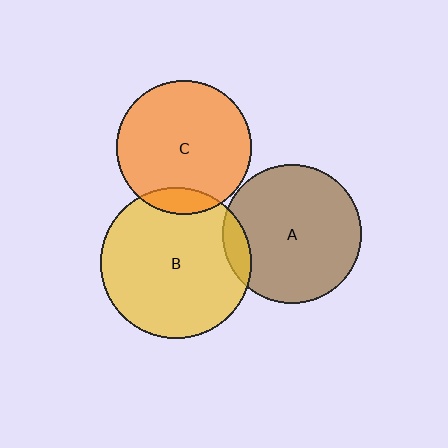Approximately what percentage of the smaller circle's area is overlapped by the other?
Approximately 10%.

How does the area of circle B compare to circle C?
Approximately 1.3 times.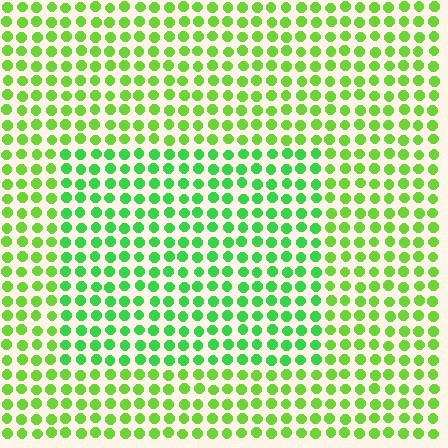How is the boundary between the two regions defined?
The boundary is defined purely by a slight shift in hue (about 27 degrees). Spacing, size, and orientation are identical on both sides.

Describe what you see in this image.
The image is filled with small lime elements in a uniform arrangement. A rectangle-shaped region is visible where the elements are tinted to a slightly different hue, forming a subtle color boundary.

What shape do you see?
I see a rectangle.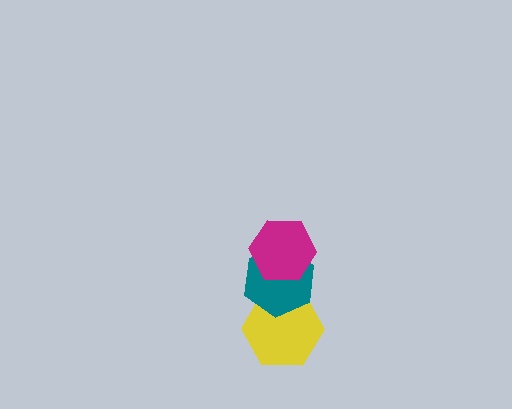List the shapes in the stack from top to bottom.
From top to bottom: the magenta hexagon, the teal hexagon, the yellow hexagon.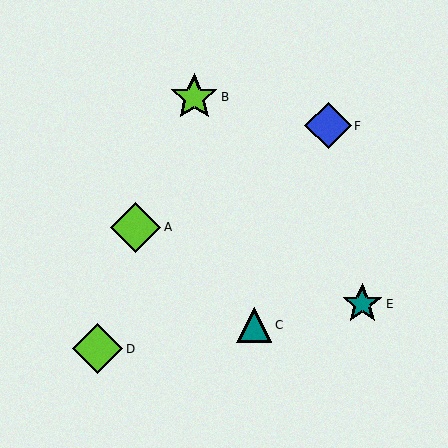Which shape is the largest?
The lime diamond (labeled D) is the largest.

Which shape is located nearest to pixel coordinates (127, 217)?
The lime diamond (labeled A) at (136, 227) is nearest to that location.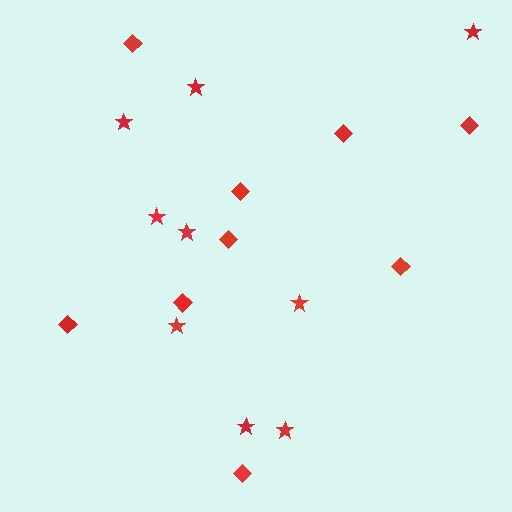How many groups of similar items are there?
There are 2 groups: one group of stars (9) and one group of diamonds (9).